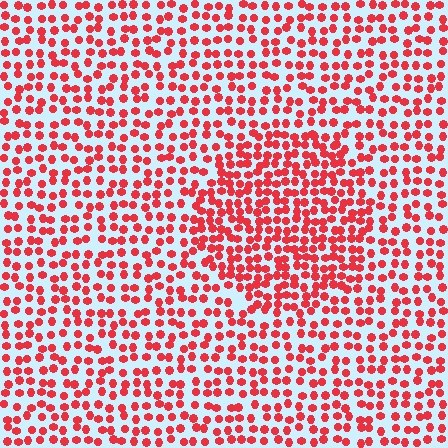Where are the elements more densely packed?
The elements are more densely packed inside the circle boundary.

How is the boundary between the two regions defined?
The boundary is defined by a change in element density (approximately 1.6x ratio). All elements are the same color, size, and shape.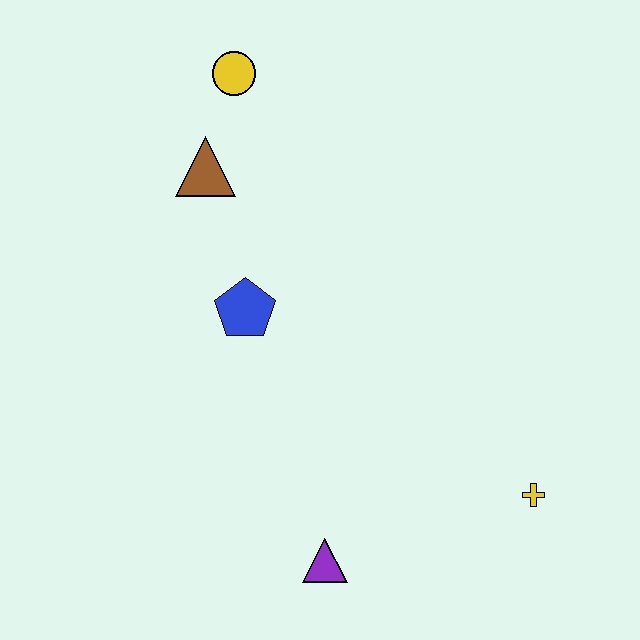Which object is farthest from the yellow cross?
The yellow circle is farthest from the yellow cross.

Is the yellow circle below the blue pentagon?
No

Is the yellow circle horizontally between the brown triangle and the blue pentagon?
Yes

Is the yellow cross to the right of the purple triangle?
Yes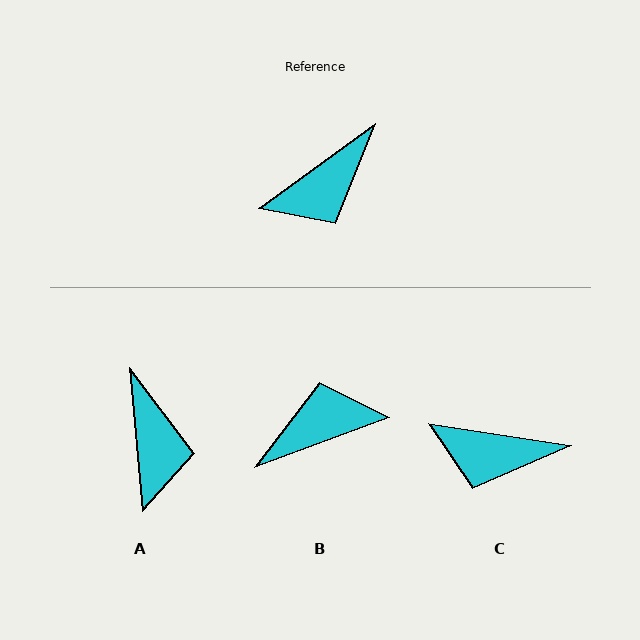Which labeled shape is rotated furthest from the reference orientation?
B, about 164 degrees away.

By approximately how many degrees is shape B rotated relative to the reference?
Approximately 164 degrees counter-clockwise.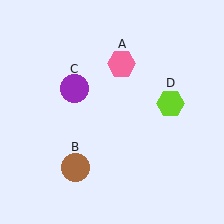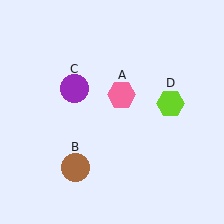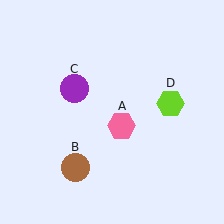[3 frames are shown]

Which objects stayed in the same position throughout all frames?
Brown circle (object B) and purple circle (object C) and lime hexagon (object D) remained stationary.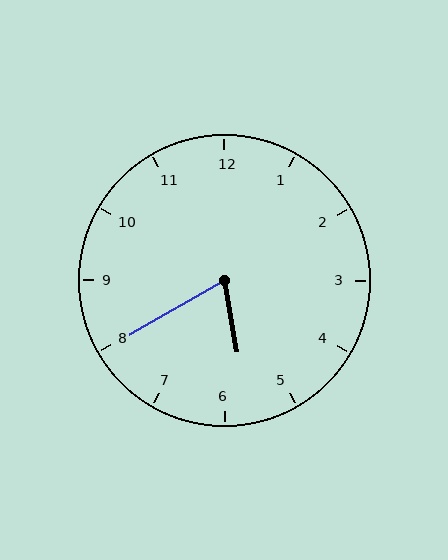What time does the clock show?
5:40.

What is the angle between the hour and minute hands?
Approximately 70 degrees.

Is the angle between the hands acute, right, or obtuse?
It is acute.